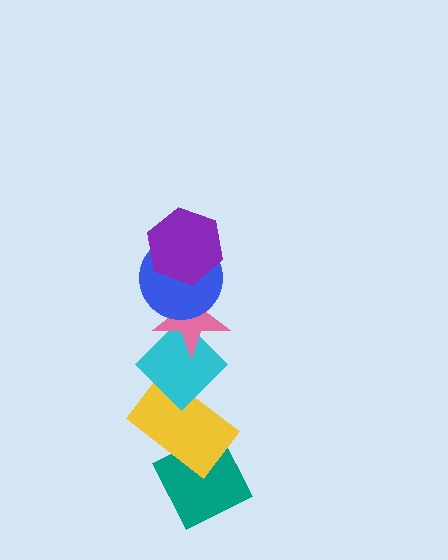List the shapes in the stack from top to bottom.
From top to bottom: the purple hexagon, the blue circle, the pink star, the cyan diamond, the yellow rectangle, the teal diamond.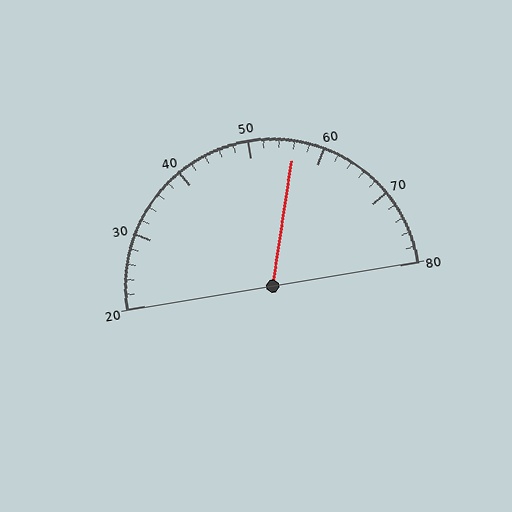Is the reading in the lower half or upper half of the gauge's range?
The reading is in the upper half of the range (20 to 80).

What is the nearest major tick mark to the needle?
The nearest major tick mark is 60.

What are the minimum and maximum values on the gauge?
The gauge ranges from 20 to 80.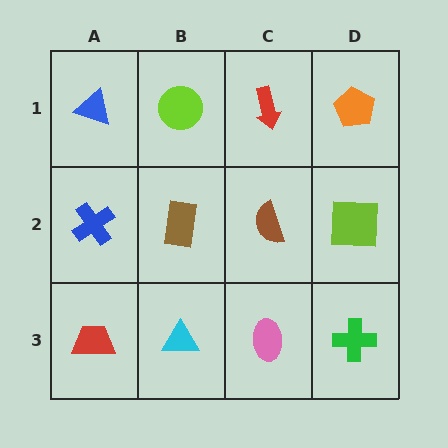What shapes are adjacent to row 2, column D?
An orange pentagon (row 1, column D), a green cross (row 3, column D), a brown semicircle (row 2, column C).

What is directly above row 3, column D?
A lime square.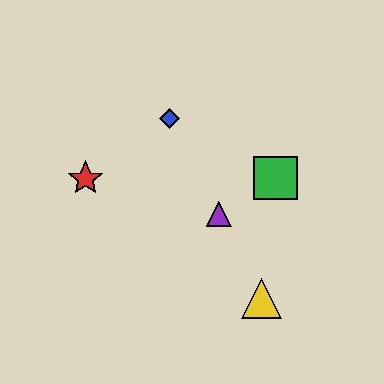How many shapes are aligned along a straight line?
3 shapes (the blue diamond, the yellow triangle, the purple triangle) are aligned along a straight line.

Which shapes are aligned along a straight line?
The blue diamond, the yellow triangle, the purple triangle are aligned along a straight line.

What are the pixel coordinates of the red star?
The red star is at (85, 179).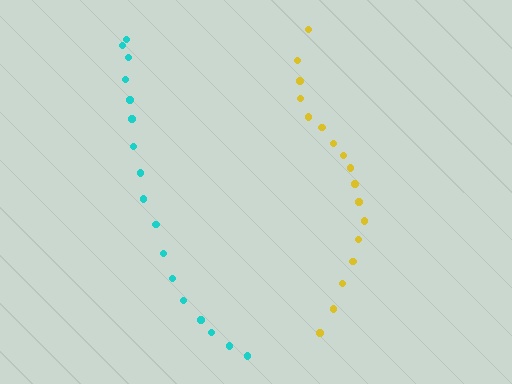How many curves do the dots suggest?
There are 2 distinct paths.